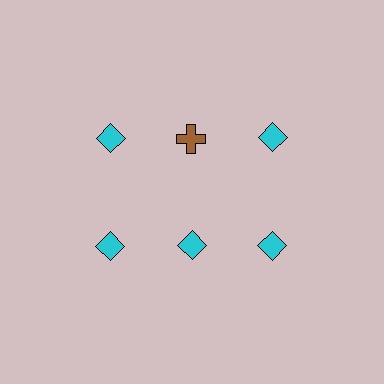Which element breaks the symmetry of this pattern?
The brown cross in the top row, second from left column breaks the symmetry. All other shapes are cyan diamonds.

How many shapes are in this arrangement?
There are 6 shapes arranged in a grid pattern.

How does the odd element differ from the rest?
It differs in both color (brown instead of cyan) and shape (cross instead of diamond).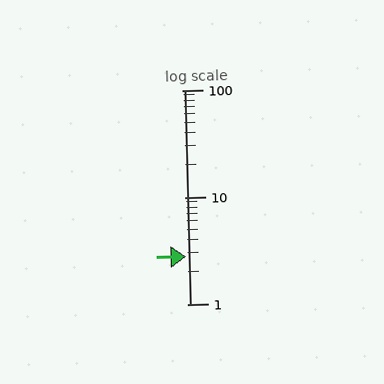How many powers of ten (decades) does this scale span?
The scale spans 2 decades, from 1 to 100.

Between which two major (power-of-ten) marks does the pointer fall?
The pointer is between 1 and 10.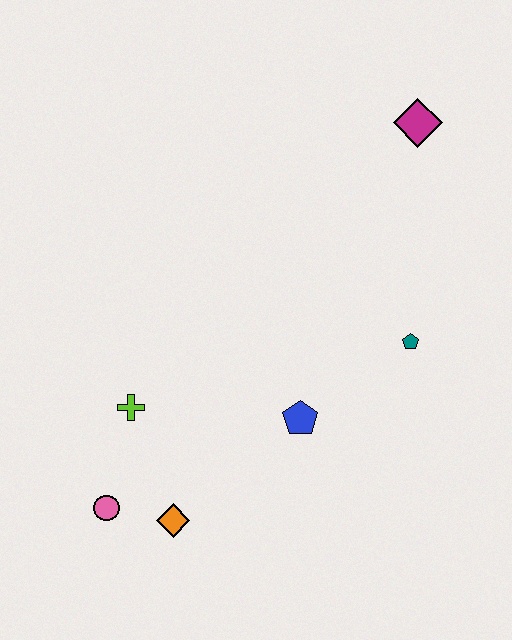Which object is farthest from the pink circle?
The magenta diamond is farthest from the pink circle.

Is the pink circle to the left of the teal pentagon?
Yes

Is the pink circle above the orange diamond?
Yes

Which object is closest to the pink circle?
The orange diamond is closest to the pink circle.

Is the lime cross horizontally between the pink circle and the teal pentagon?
Yes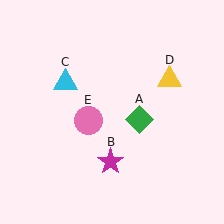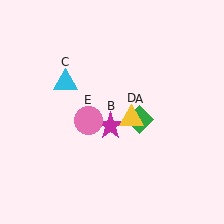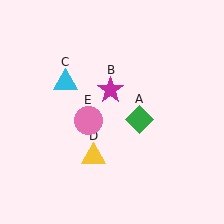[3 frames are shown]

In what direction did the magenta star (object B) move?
The magenta star (object B) moved up.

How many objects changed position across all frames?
2 objects changed position: magenta star (object B), yellow triangle (object D).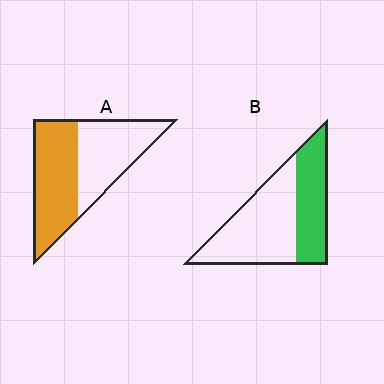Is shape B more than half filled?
No.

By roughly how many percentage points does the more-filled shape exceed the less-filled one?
By roughly 15 percentage points (A over B).